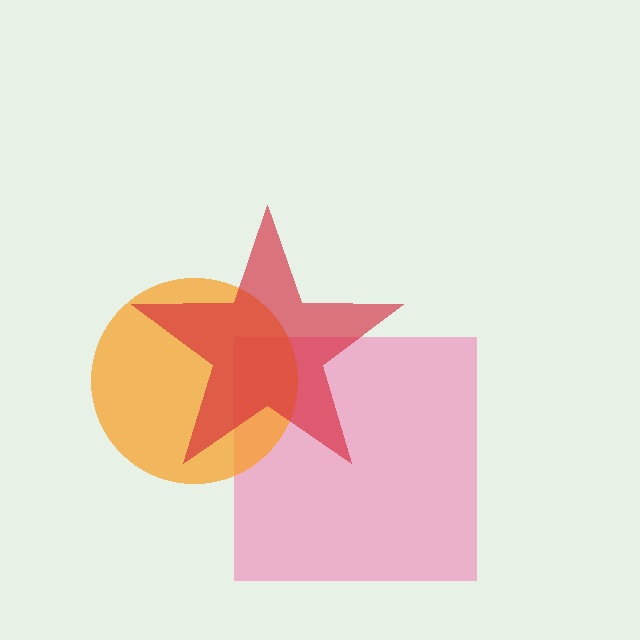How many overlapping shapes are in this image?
There are 3 overlapping shapes in the image.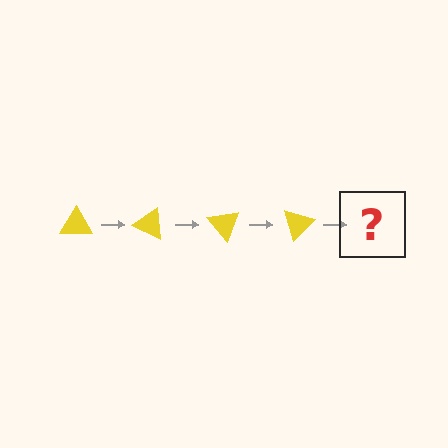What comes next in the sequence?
The next element should be a yellow triangle rotated 100 degrees.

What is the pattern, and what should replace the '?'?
The pattern is that the triangle rotates 25 degrees each step. The '?' should be a yellow triangle rotated 100 degrees.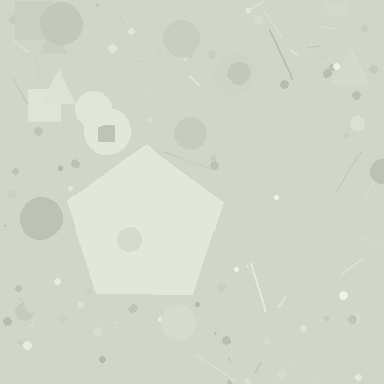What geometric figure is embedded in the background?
A pentagon is embedded in the background.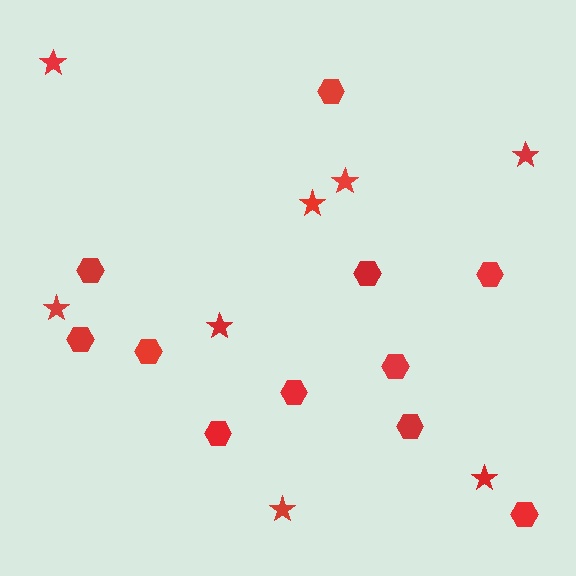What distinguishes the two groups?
There are 2 groups: one group of stars (8) and one group of hexagons (11).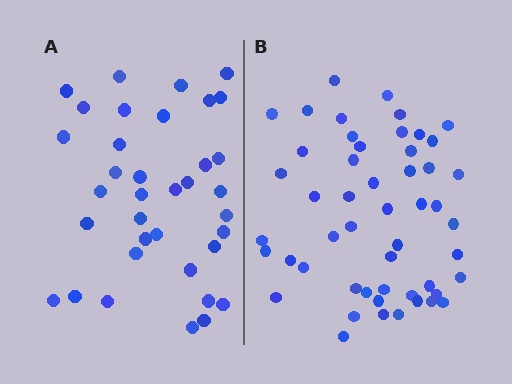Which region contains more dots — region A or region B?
Region B (the right region) has more dots.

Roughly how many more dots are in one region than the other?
Region B has approximately 15 more dots than region A.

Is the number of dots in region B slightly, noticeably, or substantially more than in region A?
Region B has noticeably more, but not dramatically so. The ratio is roughly 1.4 to 1.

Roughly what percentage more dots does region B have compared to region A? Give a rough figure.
About 40% more.